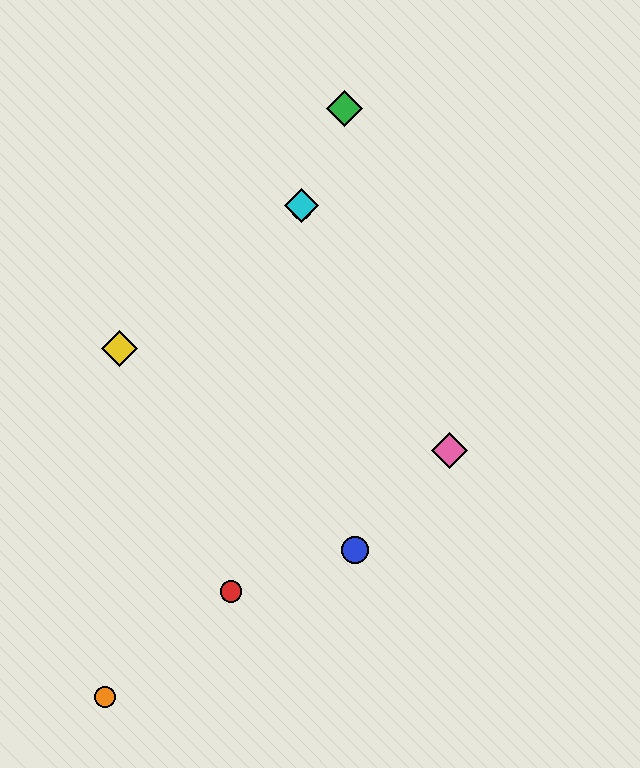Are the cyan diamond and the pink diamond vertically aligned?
No, the cyan diamond is at x≈302 and the pink diamond is at x≈450.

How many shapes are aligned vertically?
2 shapes (the purple circle, the cyan diamond) are aligned vertically.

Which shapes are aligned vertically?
The purple circle, the cyan diamond are aligned vertically.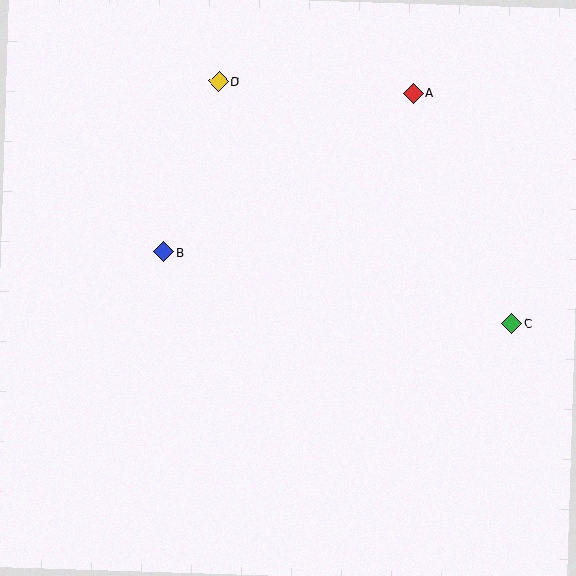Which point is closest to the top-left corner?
Point D is closest to the top-left corner.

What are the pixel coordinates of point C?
Point C is at (512, 323).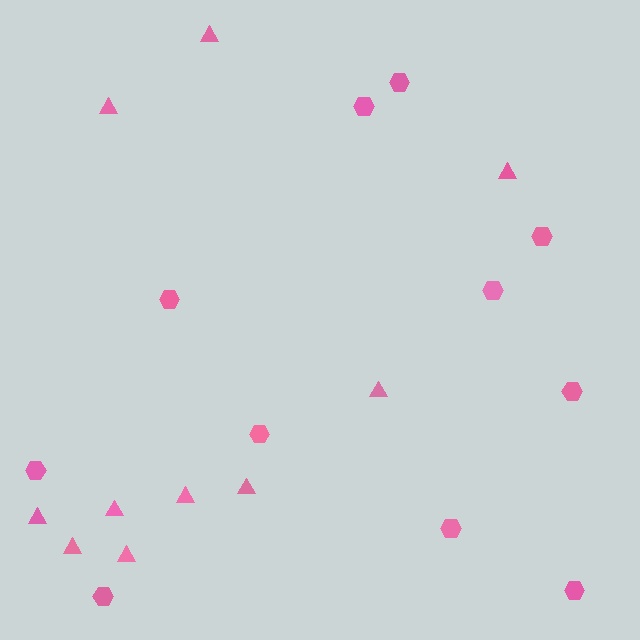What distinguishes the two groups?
There are 2 groups: one group of hexagons (11) and one group of triangles (10).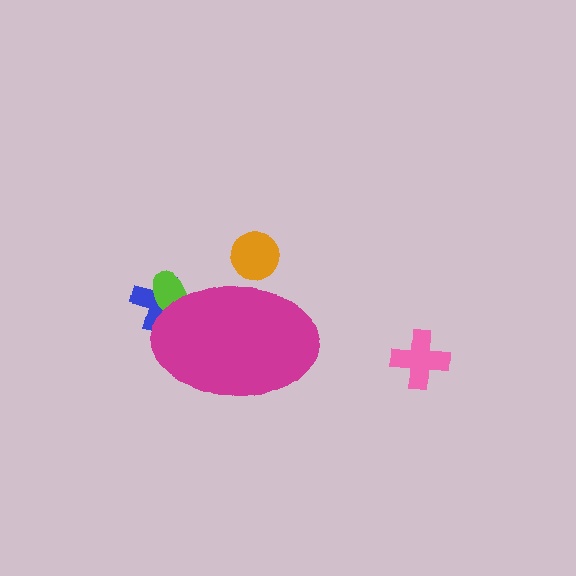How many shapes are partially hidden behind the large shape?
3 shapes are partially hidden.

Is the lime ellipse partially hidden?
Yes, the lime ellipse is partially hidden behind the magenta ellipse.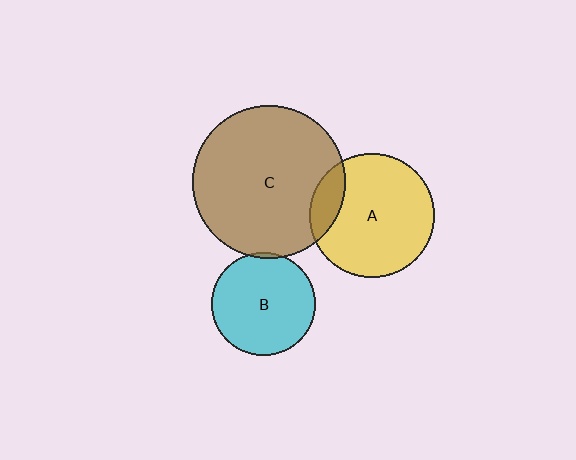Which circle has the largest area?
Circle C (brown).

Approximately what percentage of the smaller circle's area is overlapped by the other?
Approximately 5%.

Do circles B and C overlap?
Yes.